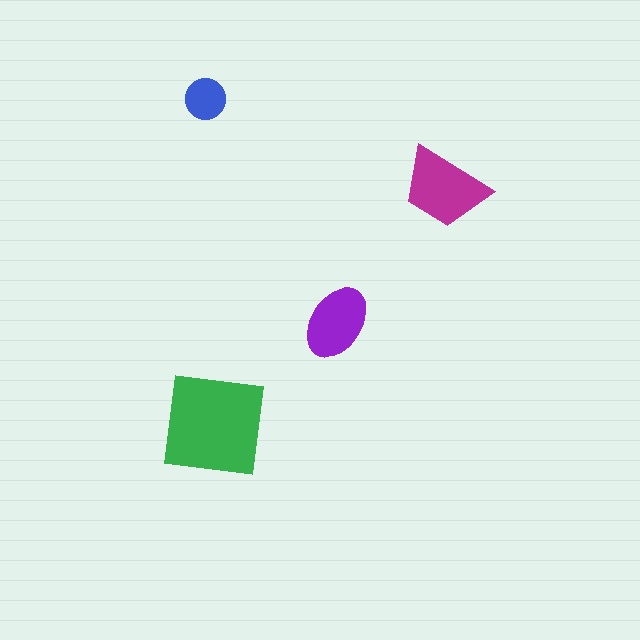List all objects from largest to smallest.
The green square, the magenta trapezoid, the purple ellipse, the blue circle.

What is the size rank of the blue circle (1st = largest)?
4th.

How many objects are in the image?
There are 4 objects in the image.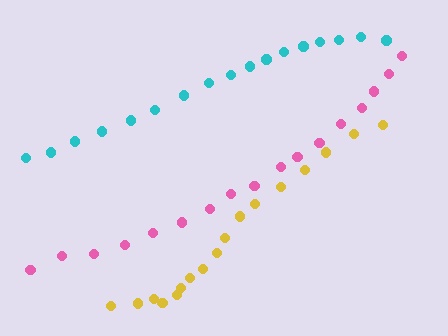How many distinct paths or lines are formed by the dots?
There are 3 distinct paths.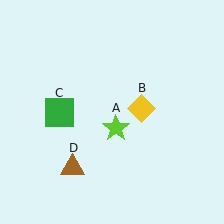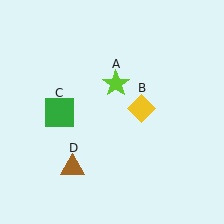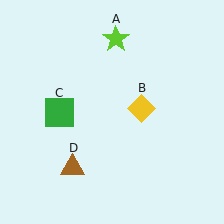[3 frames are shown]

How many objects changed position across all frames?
1 object changed position: lime star (object A).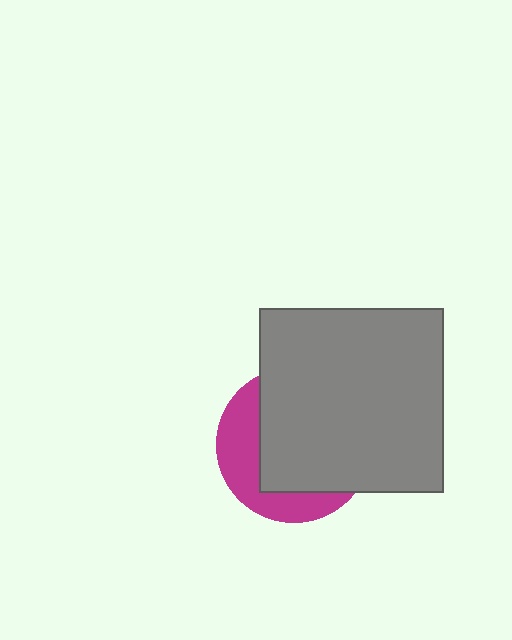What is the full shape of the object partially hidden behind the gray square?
The partially hidden object is a magenta circle.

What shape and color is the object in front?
The object in front is a gray square.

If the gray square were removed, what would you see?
You would see the complete magenta circle.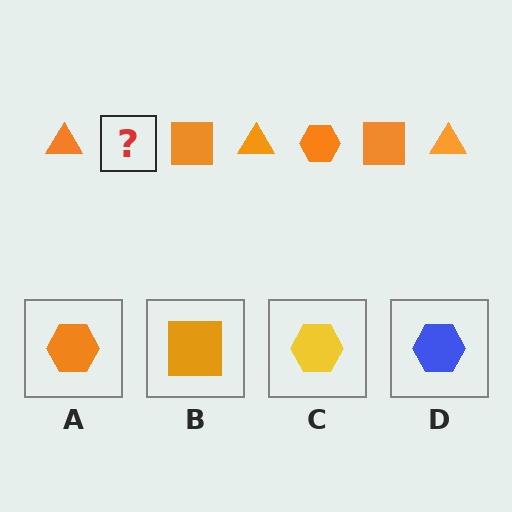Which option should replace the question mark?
Option A.